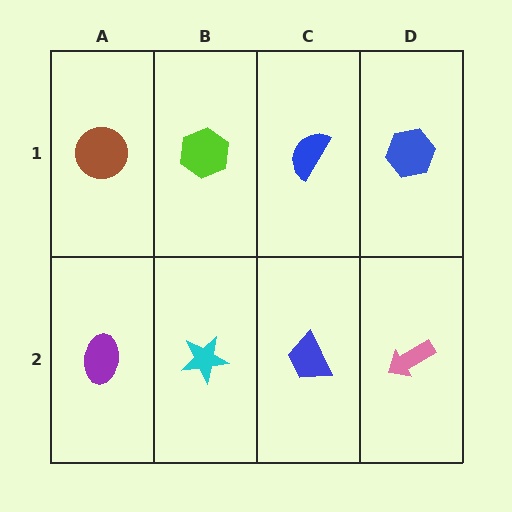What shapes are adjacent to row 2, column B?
A lime hexagon (row 1, column B), a purple ellipse (row 2, column A), a blue trapezoid (row 2, column C).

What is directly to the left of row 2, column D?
A blue trapezoid.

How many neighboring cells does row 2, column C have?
3.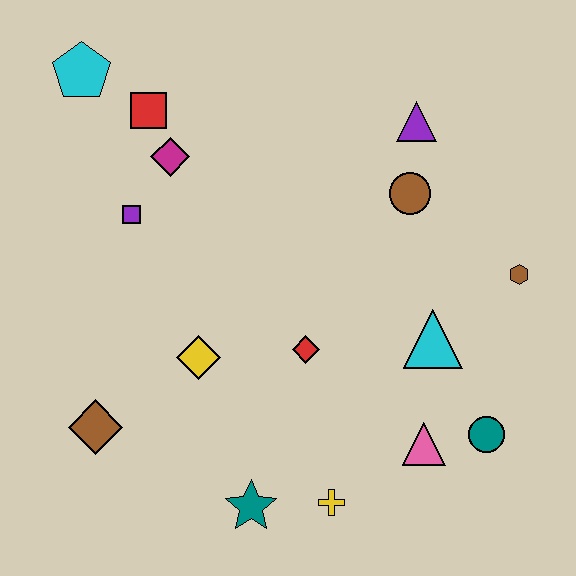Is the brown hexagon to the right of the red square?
Yes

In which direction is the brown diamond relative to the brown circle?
The brown diamond is to the left of the brown circle.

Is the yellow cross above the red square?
No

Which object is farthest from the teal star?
The cyan pentagon is farthest from the teal star.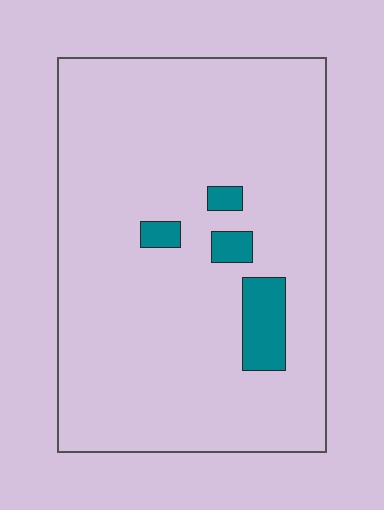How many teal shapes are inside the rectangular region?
4.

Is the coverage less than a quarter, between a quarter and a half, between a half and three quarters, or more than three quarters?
Less than a quarter.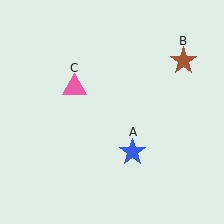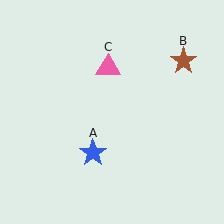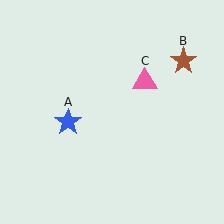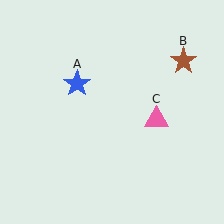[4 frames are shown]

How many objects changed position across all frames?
2 objects changed position: blue star (object A), pink triangle (object C).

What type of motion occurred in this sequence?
The blue star (object A), pink triangle (object C) rotated clockwise around the center of the scene.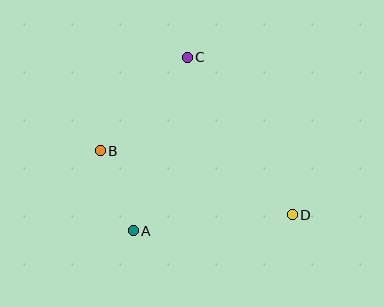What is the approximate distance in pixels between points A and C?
The distance between A and C is approximately 182 pixels.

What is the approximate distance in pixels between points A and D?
The distance between A and D is approximately 160 pixels.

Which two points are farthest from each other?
Points B and D are farthest from each other.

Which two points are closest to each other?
Points A and B are closest to each other.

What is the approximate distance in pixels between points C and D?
The distance between C and D is approximately 190 pixels.